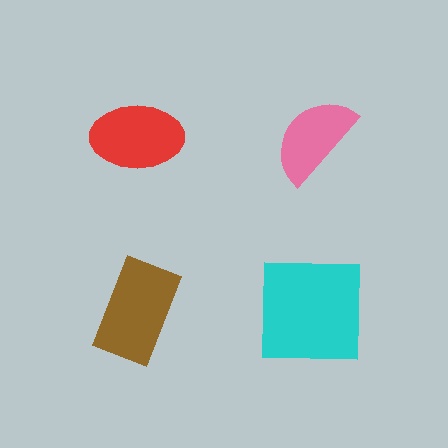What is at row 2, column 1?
A brown rectangle.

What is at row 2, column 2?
A cyan square.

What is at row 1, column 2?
A pink semicircle.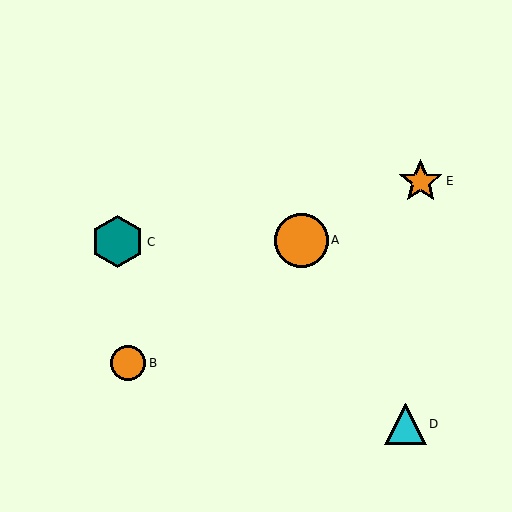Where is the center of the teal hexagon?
The center of the teal hexagon is at (117, 242).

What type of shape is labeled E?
Shape E is an orange star.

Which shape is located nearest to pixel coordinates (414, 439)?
The cyan triangle (labeled D) at (405, 424) is nearest to that location.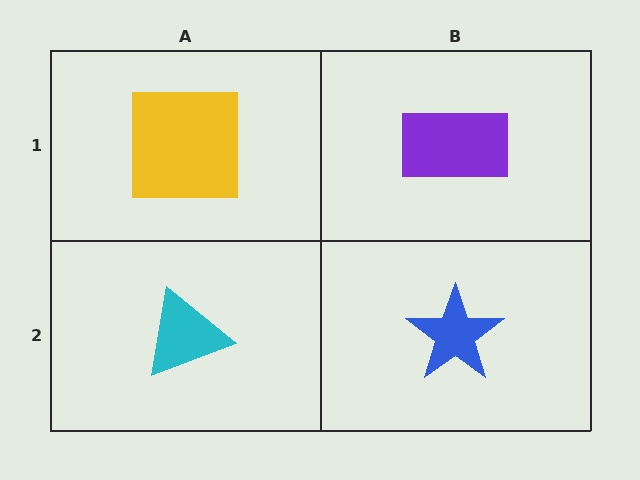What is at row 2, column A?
A cyan triangle.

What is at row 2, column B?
A blue star.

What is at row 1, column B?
A purple rectangle.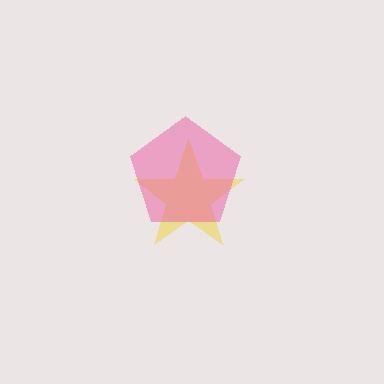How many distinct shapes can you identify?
There are 2 distinct shapes: a yellow star, a pink pentagon.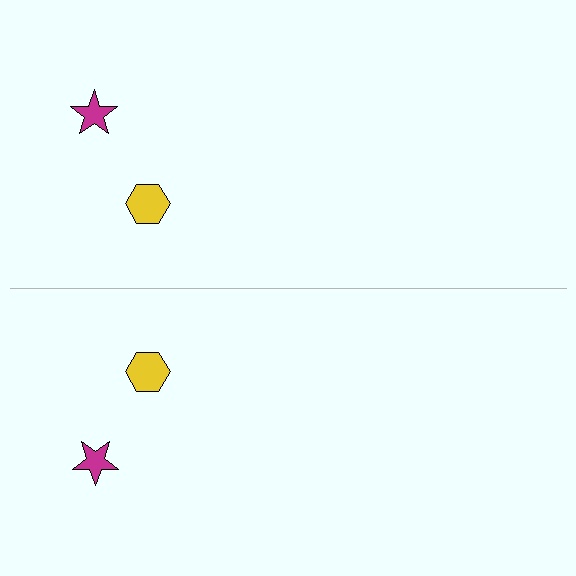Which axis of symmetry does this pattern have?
The pattern has a horizontal axis of symmetry running through the center of the image.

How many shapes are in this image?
There are 4 shapes in this image.